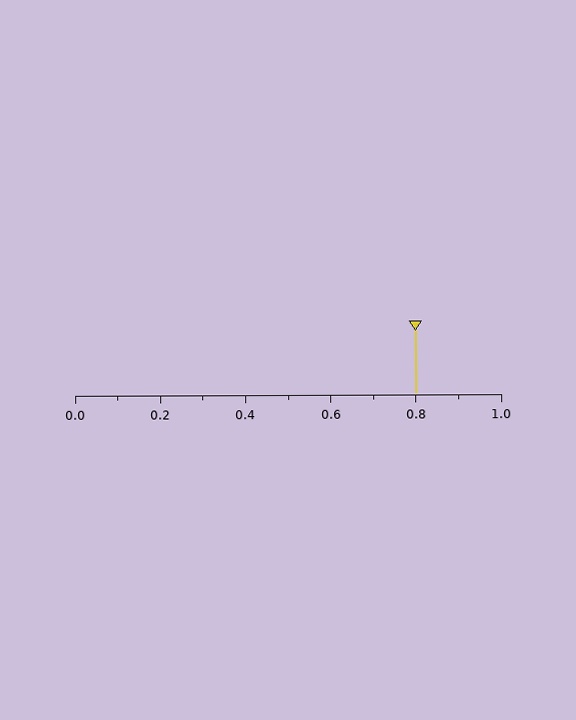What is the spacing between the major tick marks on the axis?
The major ticks are spaced 0.2 apart.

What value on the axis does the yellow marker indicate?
The marker indicates approximately 0.8.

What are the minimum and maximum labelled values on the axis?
The axis runs from 0.0 to 1.0.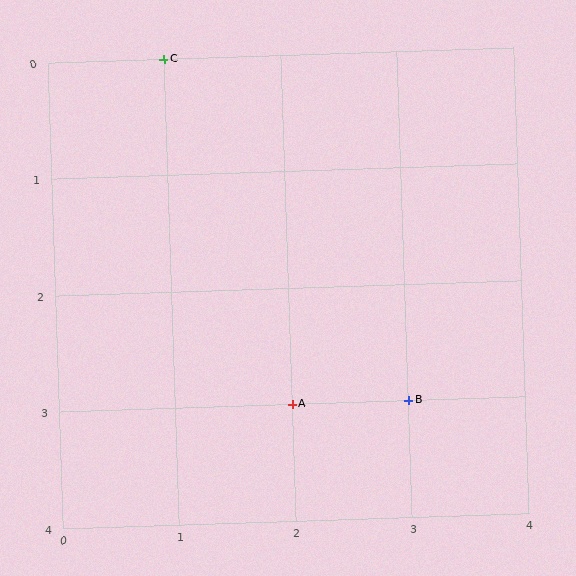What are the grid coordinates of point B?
Point B is at grid coordinates (3, 3).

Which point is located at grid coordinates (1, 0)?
Point C is at (1, 0).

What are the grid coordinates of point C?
Point C is at grid coordinates (1, 0).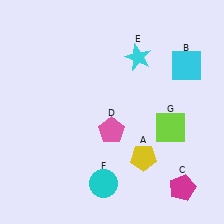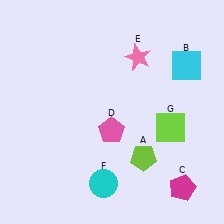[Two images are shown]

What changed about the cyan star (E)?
In Image 1, E is cyan. In Image 2, it changed to pink.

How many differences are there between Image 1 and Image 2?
There are 2 differences between the two images.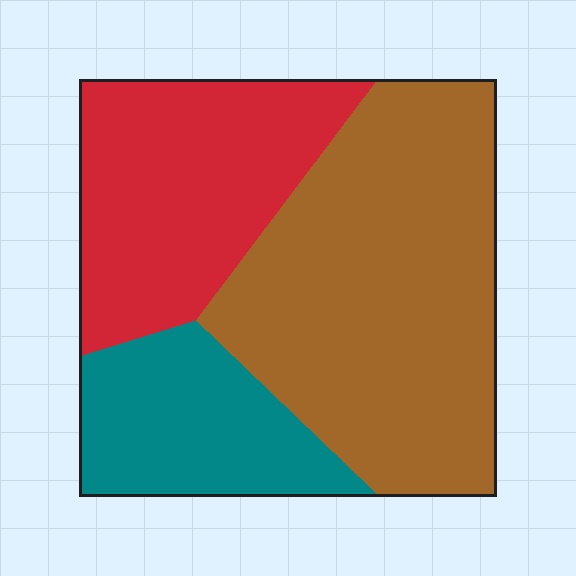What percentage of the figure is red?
Red takes up between a quarter and a half of the figure.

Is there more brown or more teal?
Brown.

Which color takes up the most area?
Brown, at roughly 50%.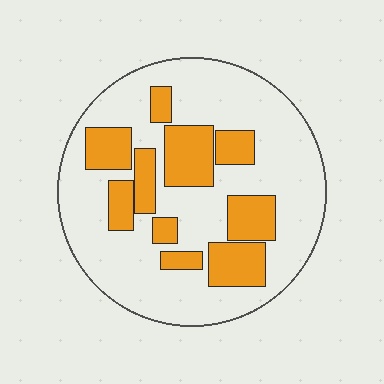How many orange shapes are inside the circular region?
10.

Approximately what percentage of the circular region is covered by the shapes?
Approximately 30%.